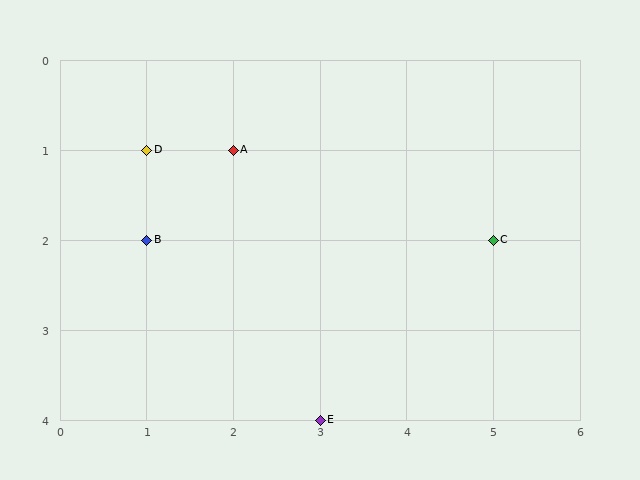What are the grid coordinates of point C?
Point C is at grid coordinates (5, 2).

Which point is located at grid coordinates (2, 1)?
Point A is at (2, 1).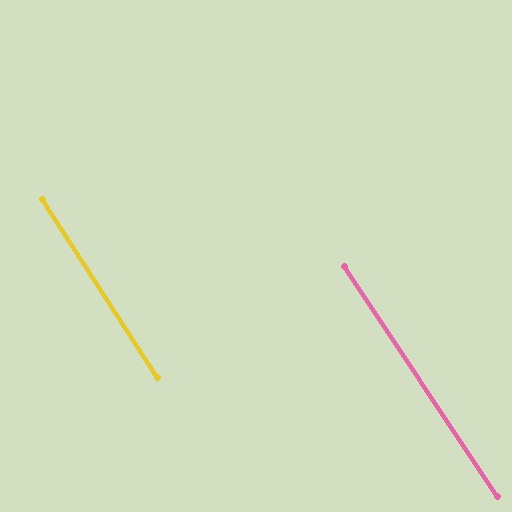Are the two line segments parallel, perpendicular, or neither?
Parallel — their directions differ by only 0.9°.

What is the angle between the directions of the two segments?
Approximately 1 degree.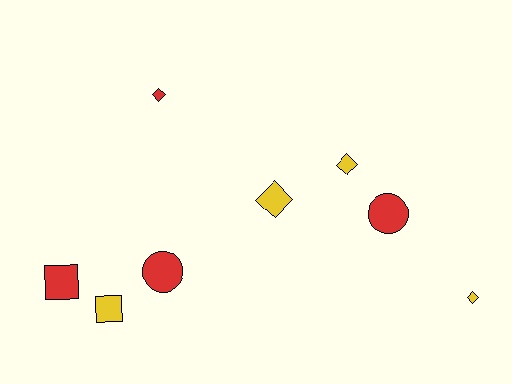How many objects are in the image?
There are 8 objects.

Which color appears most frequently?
Red, with 4 objects.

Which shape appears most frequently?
Diamond, with 4 objects.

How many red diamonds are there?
There is 1 red diamond.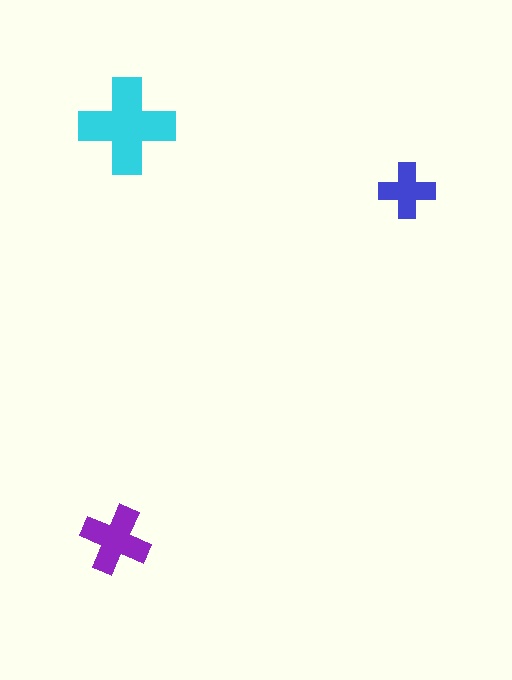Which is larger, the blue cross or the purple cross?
The purple one.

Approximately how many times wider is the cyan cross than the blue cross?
About 1.5 times wider.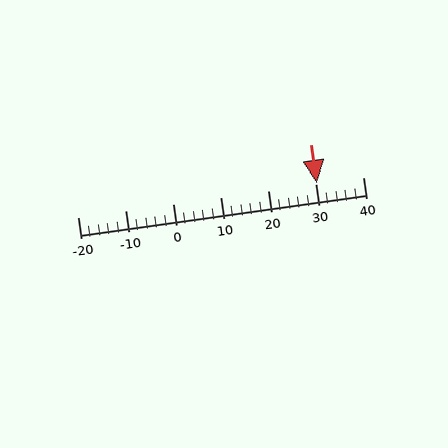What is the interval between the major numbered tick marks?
The major tick marks are spaced 10 units apart.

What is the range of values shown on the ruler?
The ruler shows values from -20 to 40.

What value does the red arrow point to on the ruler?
The red arrow points to approximately 30.